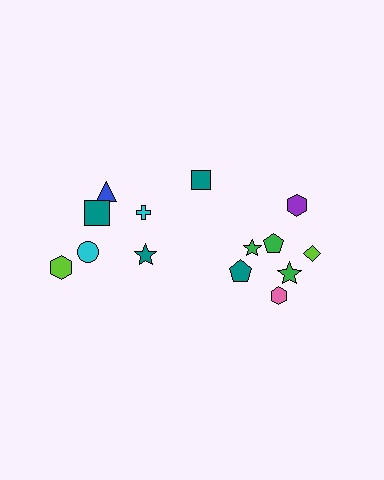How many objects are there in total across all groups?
There are 14 objects.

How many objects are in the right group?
There are 8 objects.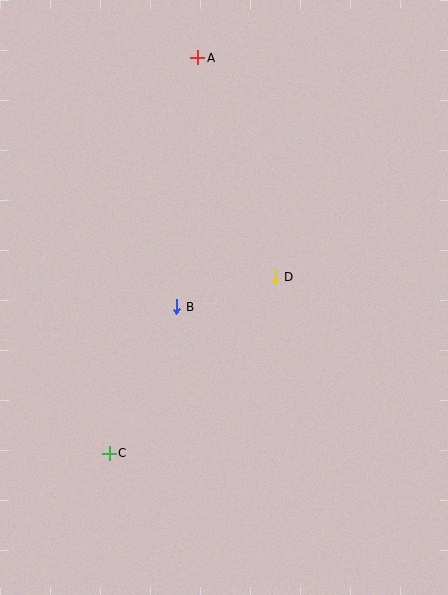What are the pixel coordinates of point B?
Point B is at (177, 307).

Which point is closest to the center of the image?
Point B at (177, 307) is closest to the center.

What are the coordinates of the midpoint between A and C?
The midpoint between A and C is at (153, 256).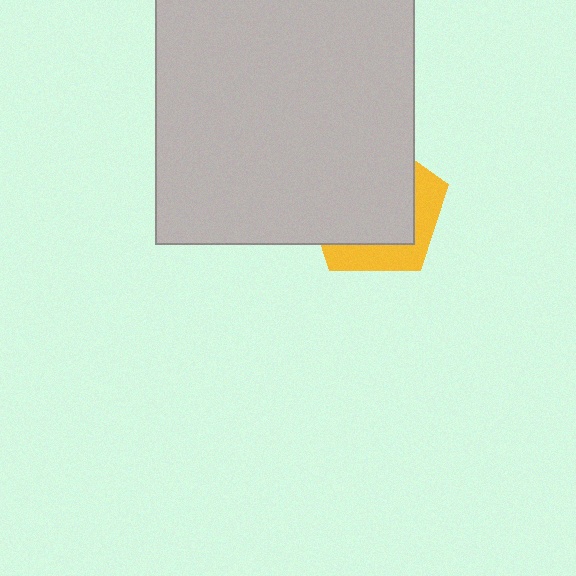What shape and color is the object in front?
The object in front is a light gray rectangle.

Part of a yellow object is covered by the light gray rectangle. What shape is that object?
It is a pentagon.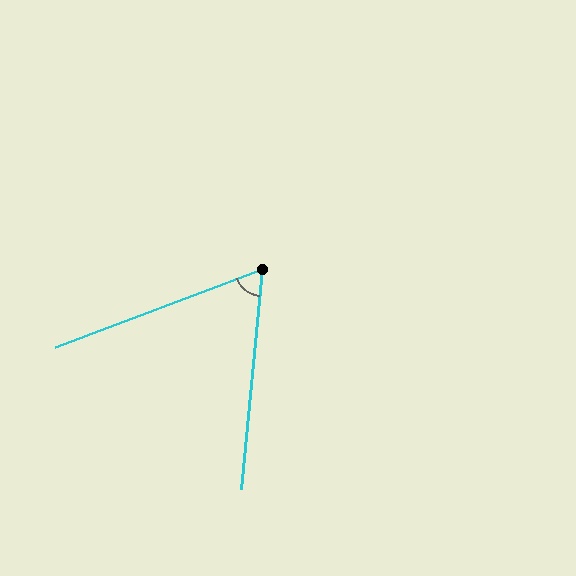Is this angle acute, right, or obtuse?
It is acute.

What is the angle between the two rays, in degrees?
Approximately 64 degrees.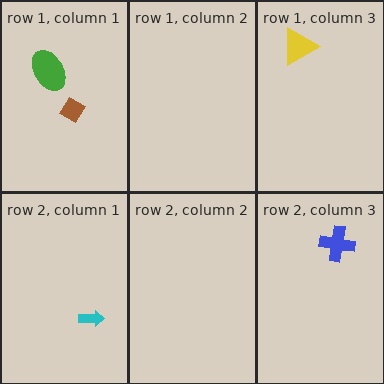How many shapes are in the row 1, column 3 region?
1.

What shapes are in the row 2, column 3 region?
The blue cross.